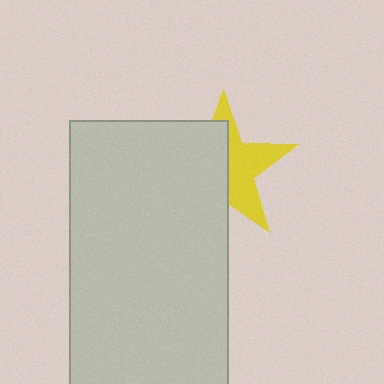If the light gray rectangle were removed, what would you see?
You would see the complete yellow star.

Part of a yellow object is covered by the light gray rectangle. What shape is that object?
It is a star.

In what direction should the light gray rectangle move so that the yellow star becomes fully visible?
The light gray rectangle should move left. That is the shortest direction to clear the overlap and leave the yellow star fully visible.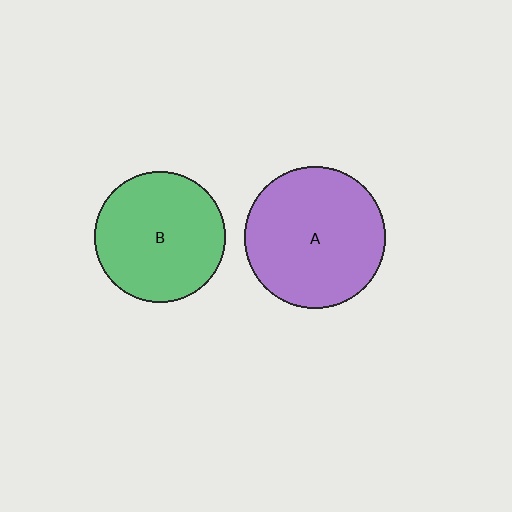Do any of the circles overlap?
No, none of the circles overlap.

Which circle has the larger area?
Circle A (purple).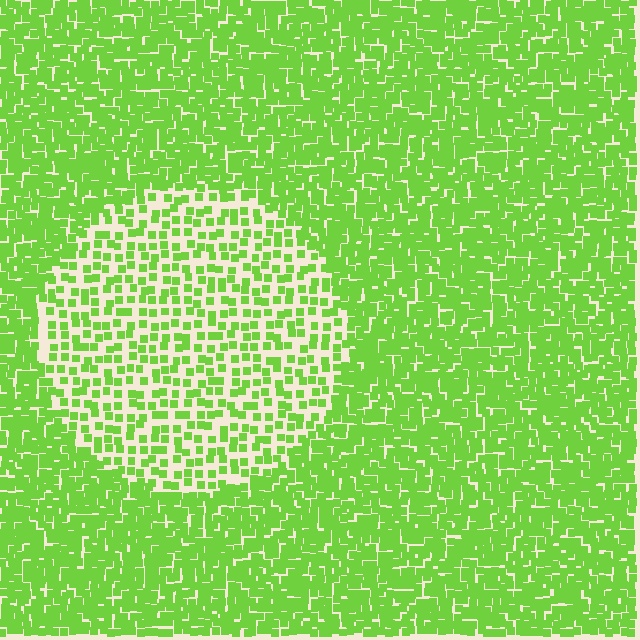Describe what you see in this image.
The image contains small lime elements arranged at two different densities. A circle-shaped region is visible where the elements are less densely packed than the surrounding area.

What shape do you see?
I see a circle.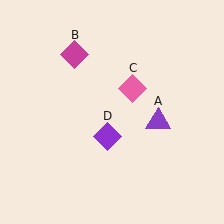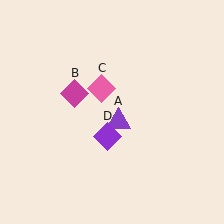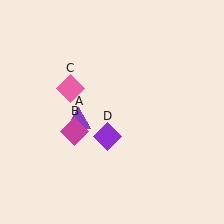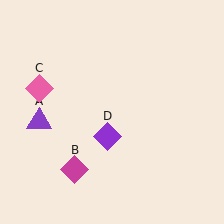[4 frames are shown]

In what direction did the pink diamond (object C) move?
The pink diamond (object C) moved left.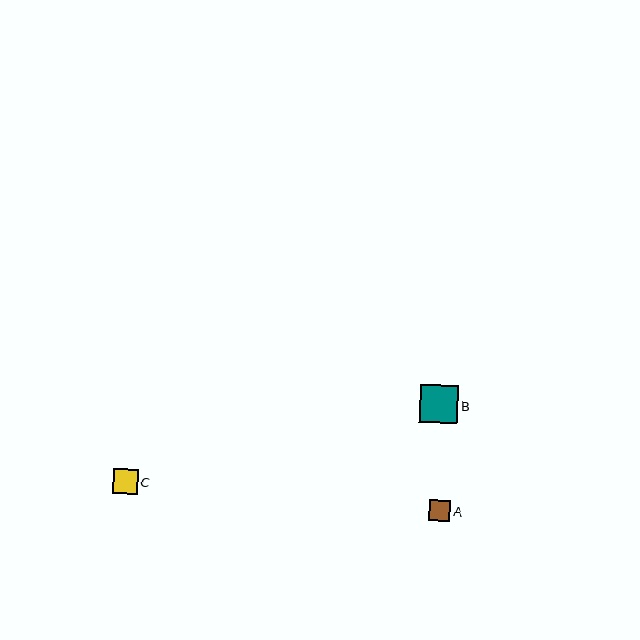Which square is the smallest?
Square A is the smallest with a size of approximately 21 pixels.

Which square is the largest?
Square B is the largest with a size of approximately 38 pixels.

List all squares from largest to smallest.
From largest to smallest: B, C, A.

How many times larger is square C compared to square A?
Square C is approximately 1.2 times the size of square A.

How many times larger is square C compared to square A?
Square C is approximately 1.2 times the size of square A.